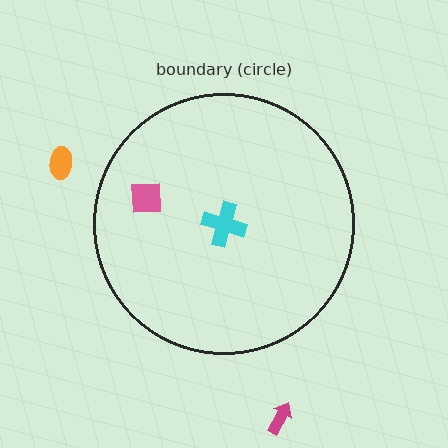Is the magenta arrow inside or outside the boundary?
Outside.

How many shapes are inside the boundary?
2 inside, 2 outside.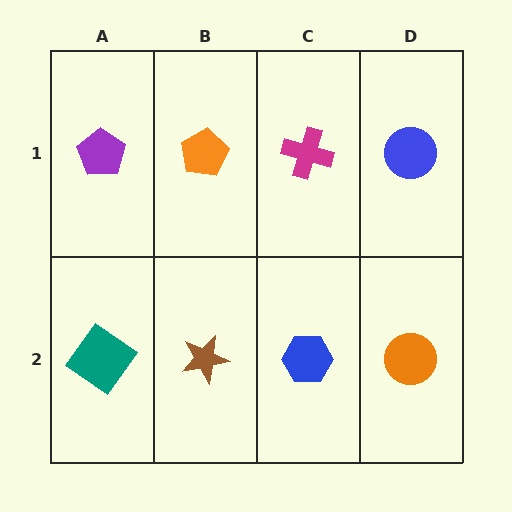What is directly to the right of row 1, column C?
A blue circle.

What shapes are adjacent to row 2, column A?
A purple pentagon (row 1, column A), a brown star (row 2, column B).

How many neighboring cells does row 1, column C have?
3.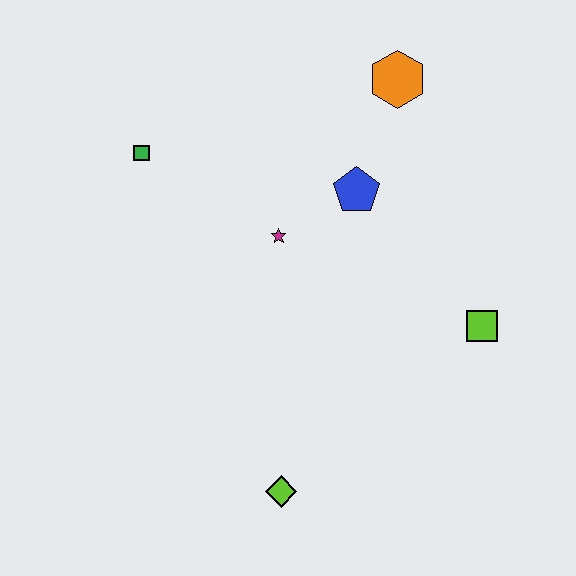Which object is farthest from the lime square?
The green square is farthest from the lime square.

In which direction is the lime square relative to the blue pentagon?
The lime square is below the blue pentagon.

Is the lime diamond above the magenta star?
No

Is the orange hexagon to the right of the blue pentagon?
Yes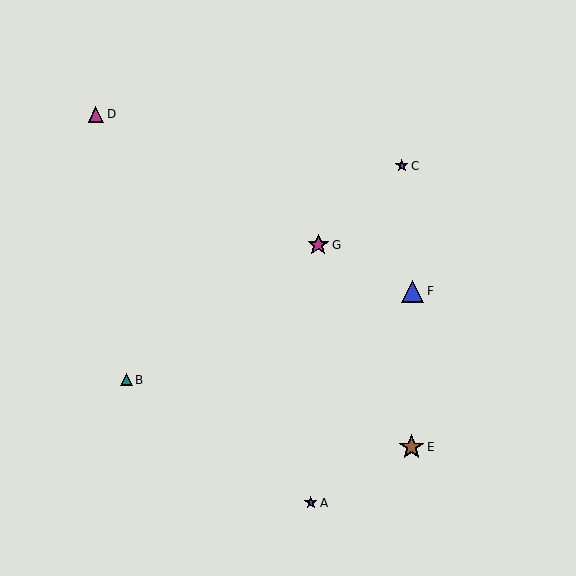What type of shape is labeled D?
Shape D is a magenta triangle.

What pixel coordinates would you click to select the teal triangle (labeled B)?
Click at (126, 380) to select the teal triangle B.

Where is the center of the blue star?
The center of the blue star is at (311, 503).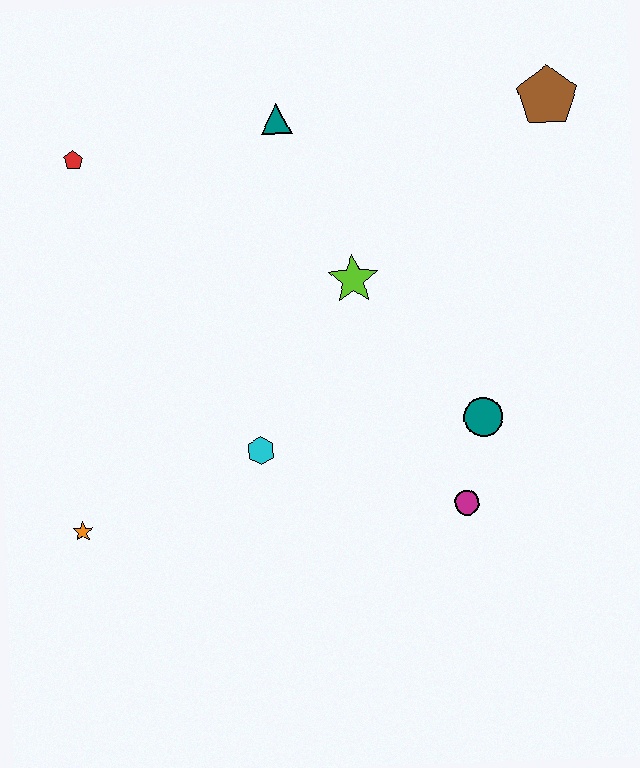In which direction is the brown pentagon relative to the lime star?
The brown pentagon is to the right of the lime star.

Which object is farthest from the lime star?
The orange star is farthest from the lime star.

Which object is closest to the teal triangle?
The lime star is closest to the teal triangle.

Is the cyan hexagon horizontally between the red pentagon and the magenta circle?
Yes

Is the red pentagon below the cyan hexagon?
No